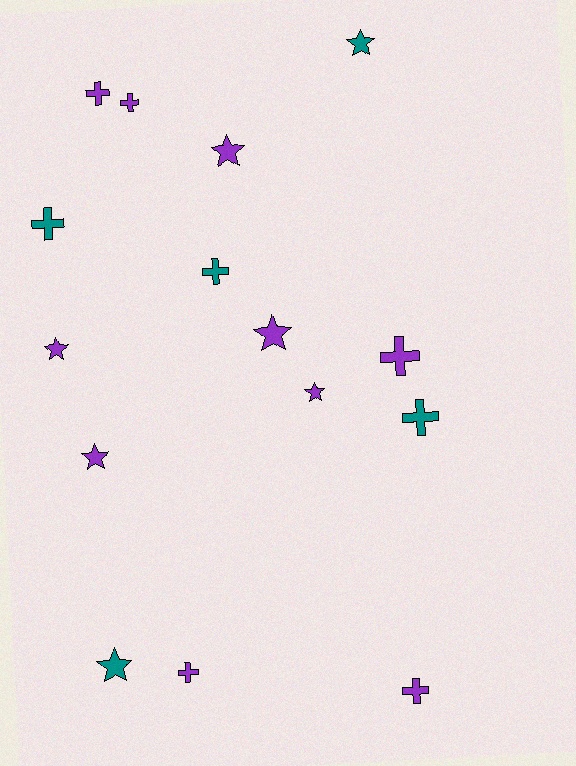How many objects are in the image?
There are 15 objects.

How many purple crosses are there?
There are 5 purple crosses.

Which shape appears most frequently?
Cross, with 8 objects.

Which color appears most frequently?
Purple, with 10 objects.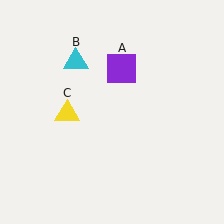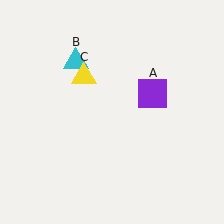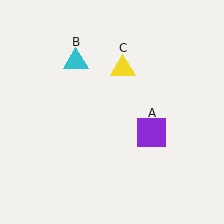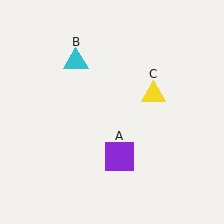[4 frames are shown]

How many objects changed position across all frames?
2 objects changed position: purple square (object A), yellow triangle (object C).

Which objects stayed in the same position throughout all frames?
Cyan triangle (object B) remained stationary.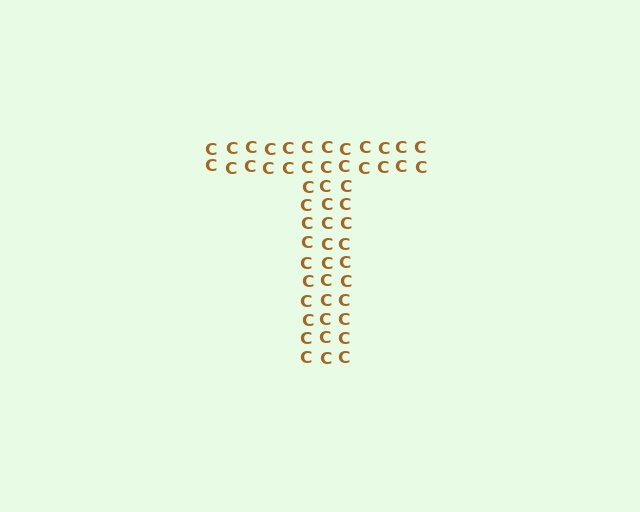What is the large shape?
The large shape is the letter T.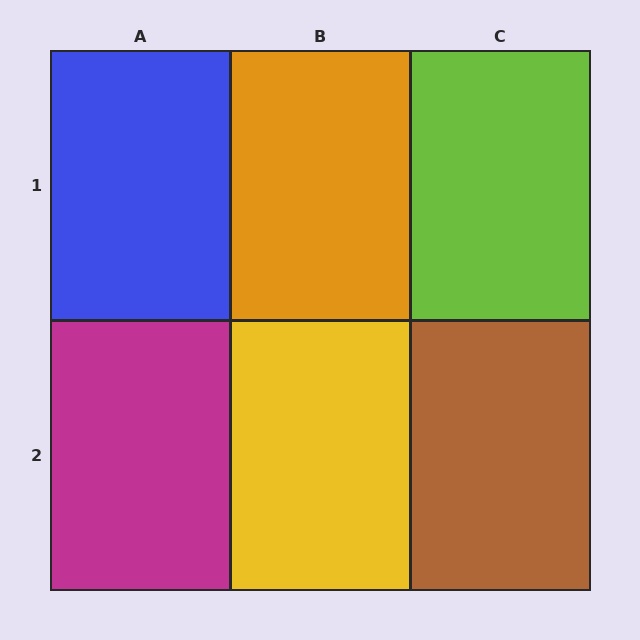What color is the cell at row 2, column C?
Brown.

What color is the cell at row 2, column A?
Magenta.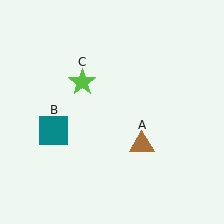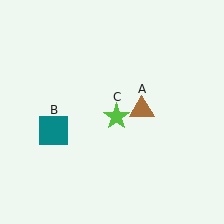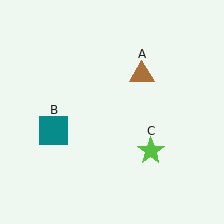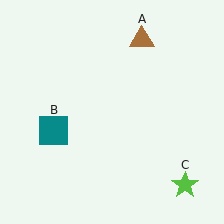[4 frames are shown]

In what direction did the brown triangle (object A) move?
The brown triangle (object A) moved up.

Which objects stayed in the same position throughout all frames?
Teal square (object B) remained stationary.